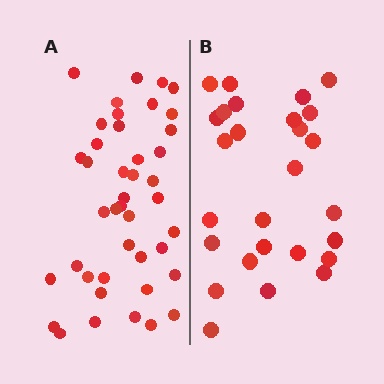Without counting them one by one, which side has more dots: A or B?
Region A (the left region) has more dots.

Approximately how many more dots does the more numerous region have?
Region A has approximately 15 more dots than region B.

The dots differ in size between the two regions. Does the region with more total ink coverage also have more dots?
No. Region B has more total ink coverage because its dots are larger, but region A actually contains more individual dots. Total area can be misleading — the number of items is what matters here.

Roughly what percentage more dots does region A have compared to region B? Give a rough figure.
About 55% more.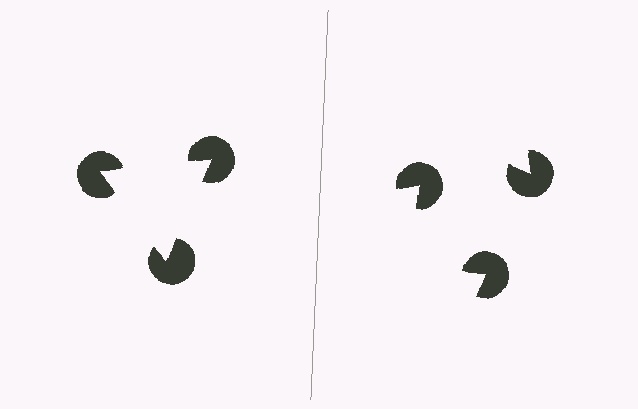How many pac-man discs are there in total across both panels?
6 — 3 on each side.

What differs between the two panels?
The pac-man discs are positioned identically on both sides; only the wedge orientations differ. On the left they align to a triangle; on the right they are misaligned.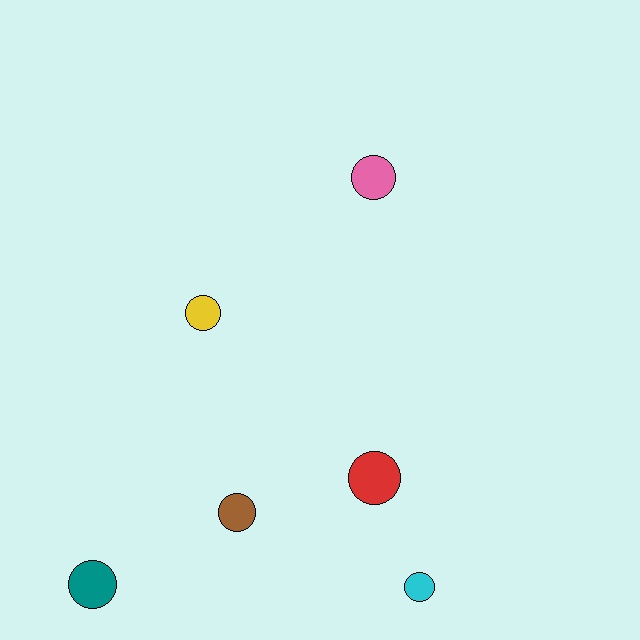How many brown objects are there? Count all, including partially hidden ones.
There is 1 brown object.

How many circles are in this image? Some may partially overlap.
There are 6 circles.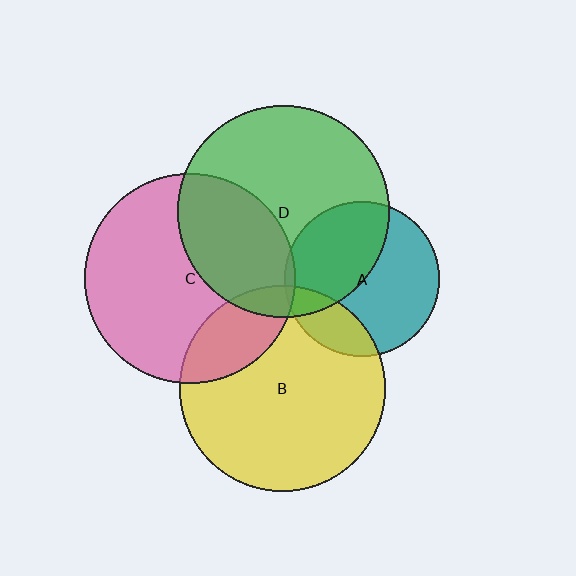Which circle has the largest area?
Circle D (green).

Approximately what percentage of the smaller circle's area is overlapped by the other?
Approximately 35%.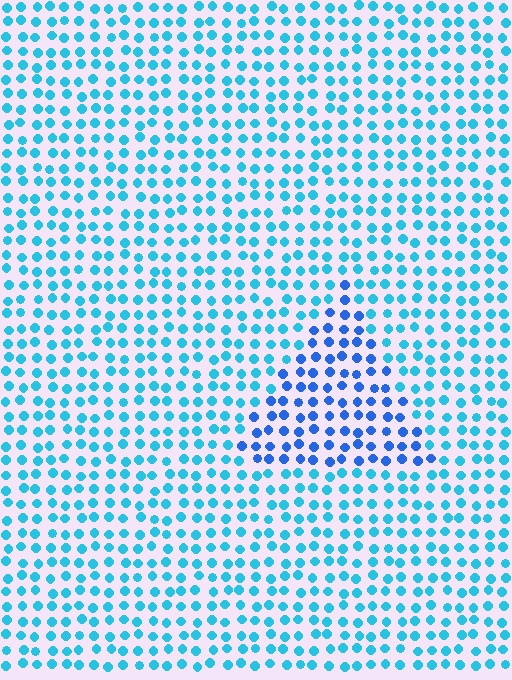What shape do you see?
I see a triangle.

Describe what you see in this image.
The image is filled with small cyan elements in a uniform arrangement. A triangle-shaped region is visible where the elements are tinted to a slightly different hue, forming a subtle color boundary.